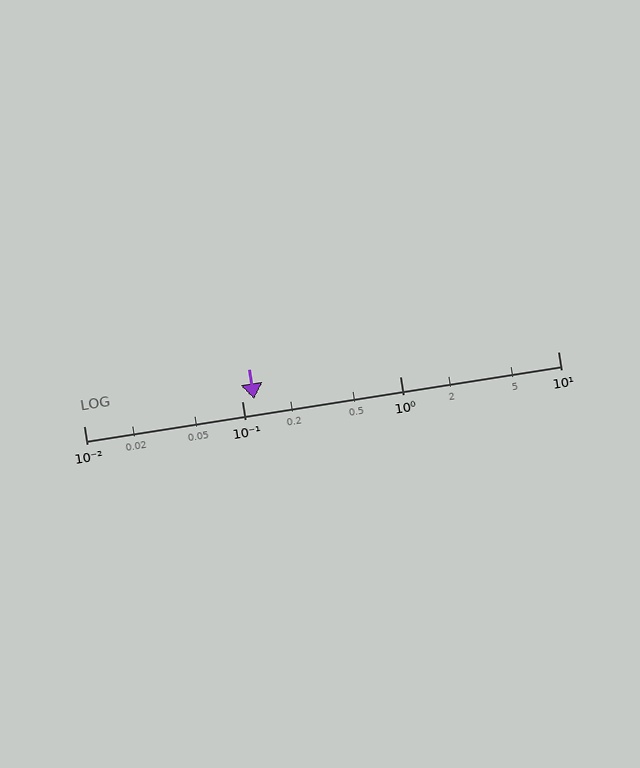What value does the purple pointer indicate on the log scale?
The pointer indicates approximately 0.12.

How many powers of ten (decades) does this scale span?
The scale spans 3 decades, from 0.01 to 10.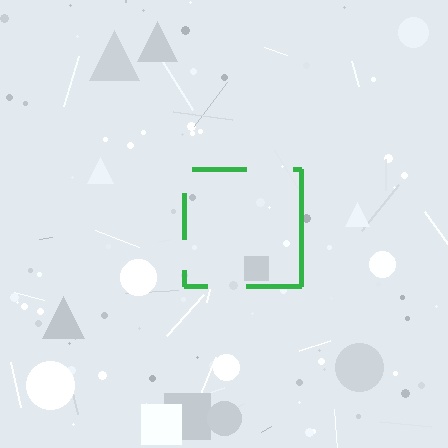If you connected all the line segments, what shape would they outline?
They would outline a square.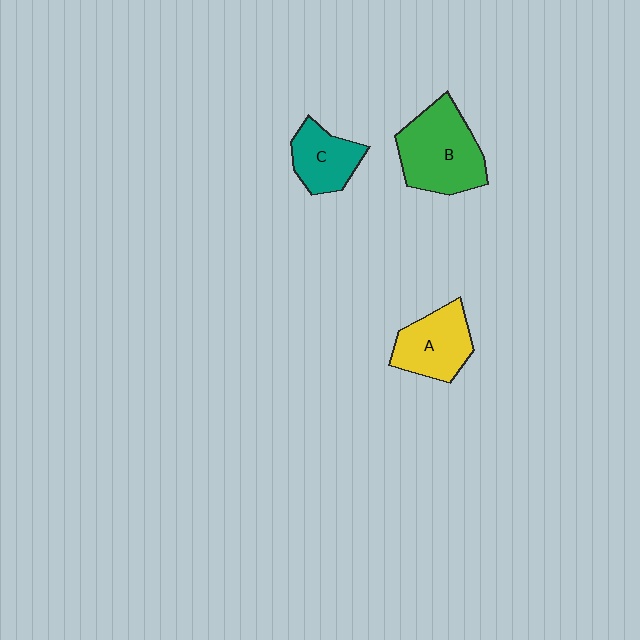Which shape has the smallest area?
Shape C (teal).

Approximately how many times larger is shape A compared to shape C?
Approximately 1.2 times.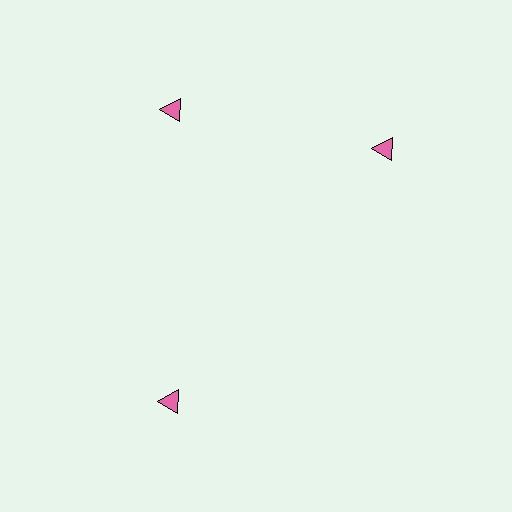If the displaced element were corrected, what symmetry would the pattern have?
It would have 3-fold rotational symmetry — the pattern would map onto itself every 120 degrees.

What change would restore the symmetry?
The symmetry would be restored by rotating it back into even spacing with its neighbors so that all 3 triangles sit at equal angles and equal distance from the center.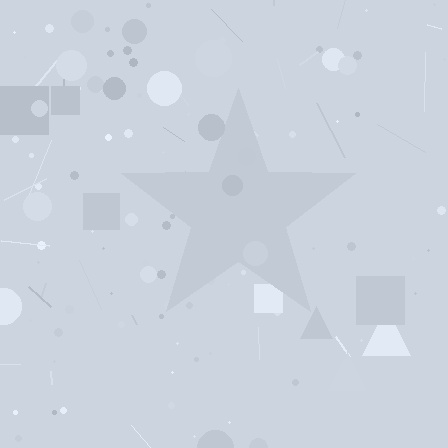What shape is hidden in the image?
A star is hidden in the image.